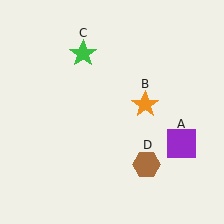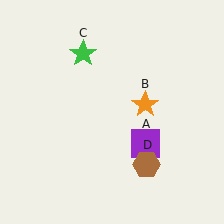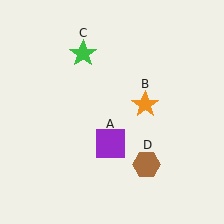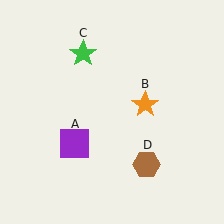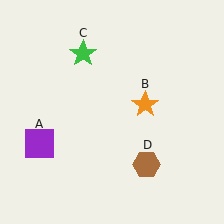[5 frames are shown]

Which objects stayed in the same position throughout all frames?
Orange star (object B) and green star (object C) and brown hexagon (object D) remained stationary.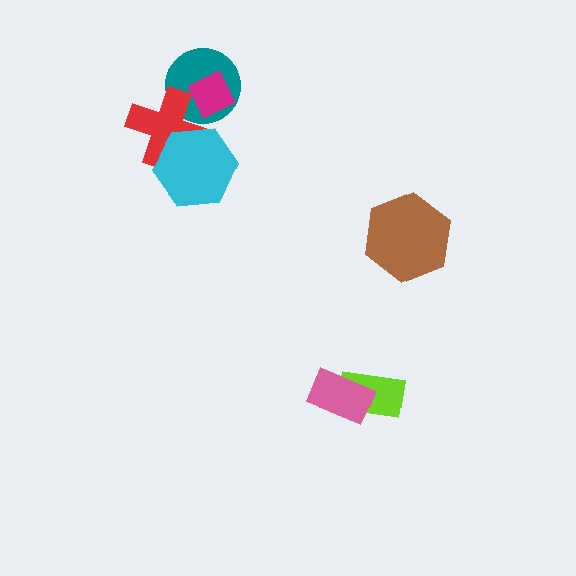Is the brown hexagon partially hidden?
No, no other shape covers it.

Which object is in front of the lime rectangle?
The pink rectangle is in front of the lime rectangle.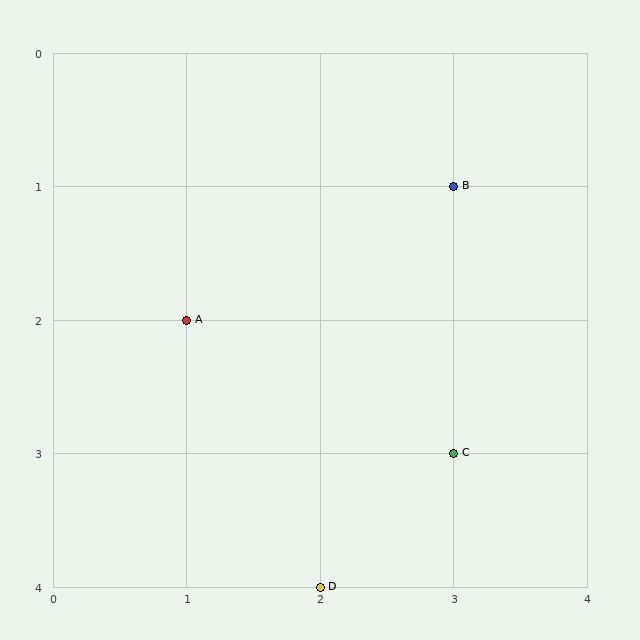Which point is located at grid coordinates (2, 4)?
Point D is at (2, 4).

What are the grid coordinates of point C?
Point C is at grid coordinates (3, 3).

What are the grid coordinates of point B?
Point B is at grid coordinates (3, 1).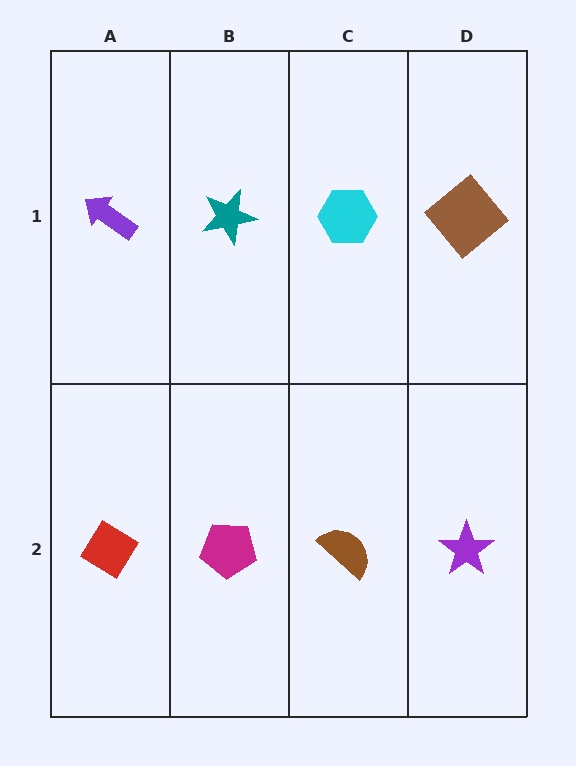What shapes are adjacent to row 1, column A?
A red diamond (row 2, column A), a teal star (row 1, column B).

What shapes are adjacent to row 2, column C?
A cyan hexagon (row 1, column C), a magenta pentagon (row 2, column B), a purple star (row 2, column D).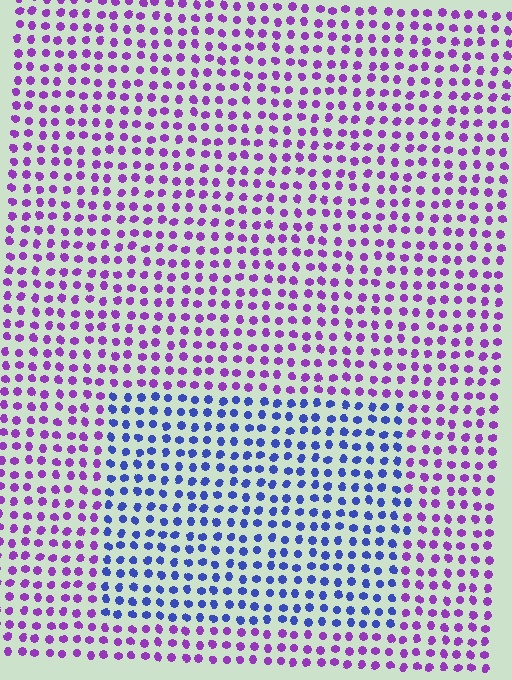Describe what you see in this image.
The image is filled with small purple elements in a uniform arrangement. A rectangle-shaped region is visible where the elements are tinted to a slightly different hue, forming a subtle color boundary.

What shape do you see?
I see a rectangle.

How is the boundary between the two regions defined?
The boundary is defined purely by a slight shift in hue (about 53 degrees). Spacing, size, and orientation are identical on both sides.